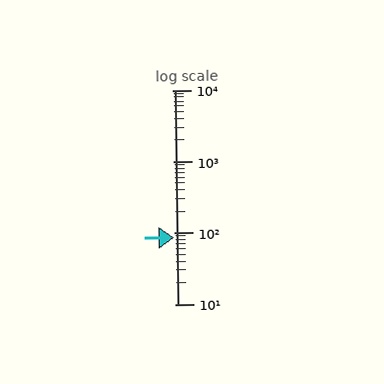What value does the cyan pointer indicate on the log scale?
The pointer indicates approximately 86.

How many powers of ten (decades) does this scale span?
The scale spans 3 decades, from 10 to 10000.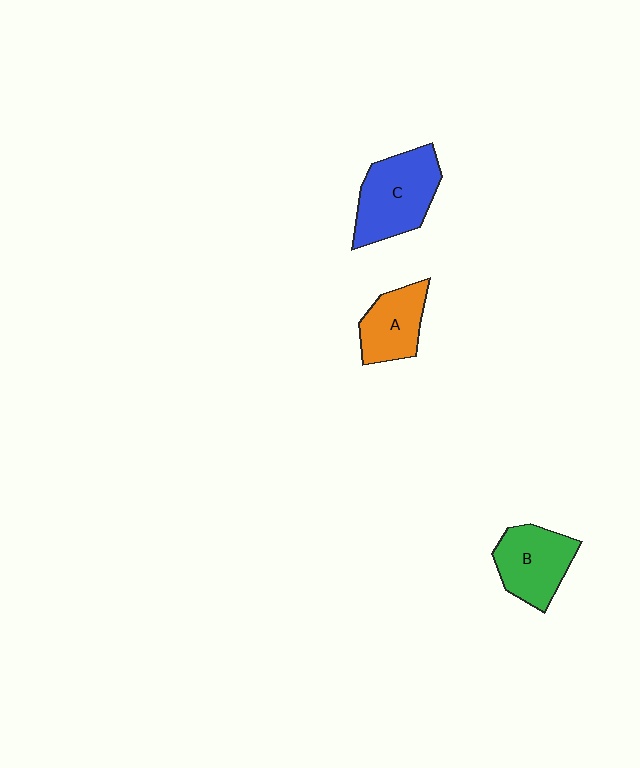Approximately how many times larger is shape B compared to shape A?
Approximately 1.2 times.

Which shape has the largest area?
Shape C (blue).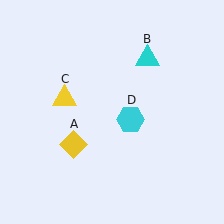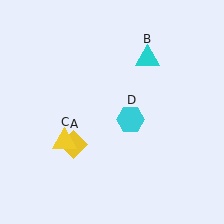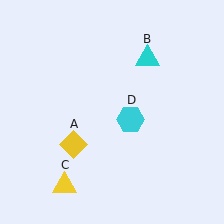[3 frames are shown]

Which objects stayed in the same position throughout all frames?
Yellow diamond (object A) and cyan triangle (object B) and cyan hexagon (object D) remained stationary.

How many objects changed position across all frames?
1 object changed position: yellow triangle (object C).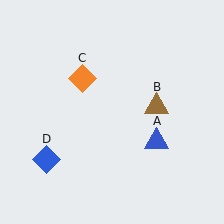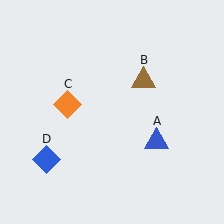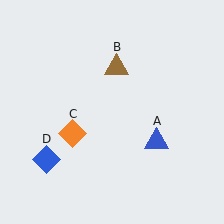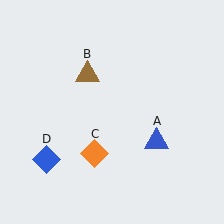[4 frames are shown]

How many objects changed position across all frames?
2 objects changed position: brown triangle (object B), orange diamond (object C).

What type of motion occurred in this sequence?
The brown triangle (object B), orange diamond (object C) rotated counterclockwise around the center of the scene.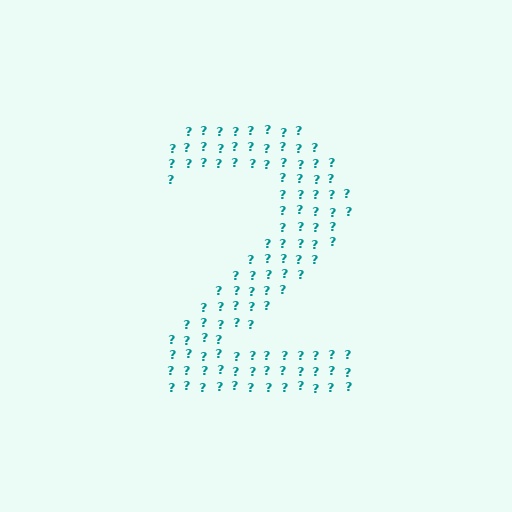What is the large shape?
The large shape is the digit 2.